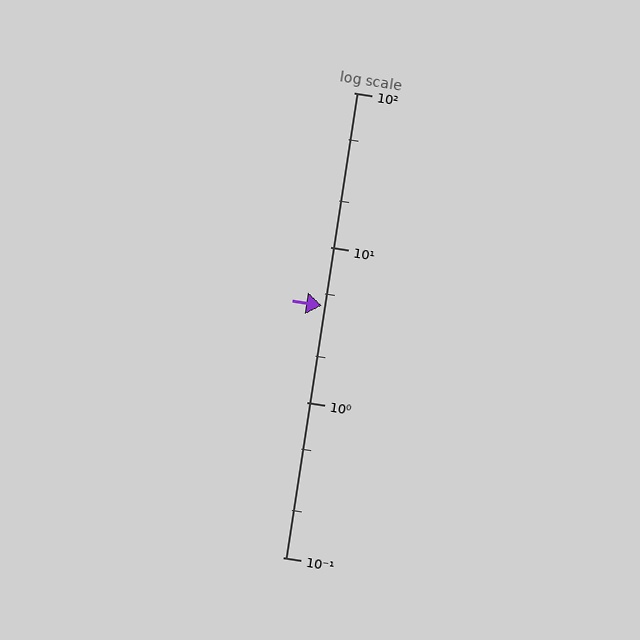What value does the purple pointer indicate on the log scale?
The pointer indicates approximately 4.2.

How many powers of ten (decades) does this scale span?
The scale spans 3 decades, from 0.1 to 100.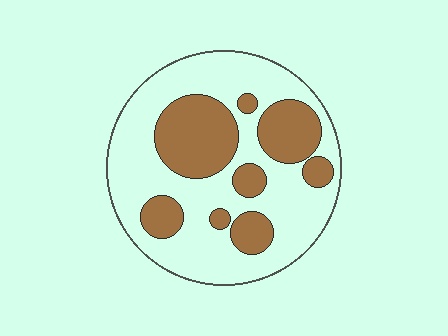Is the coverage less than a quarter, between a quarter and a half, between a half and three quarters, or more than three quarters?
Between a quarter and a half.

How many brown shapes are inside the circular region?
8.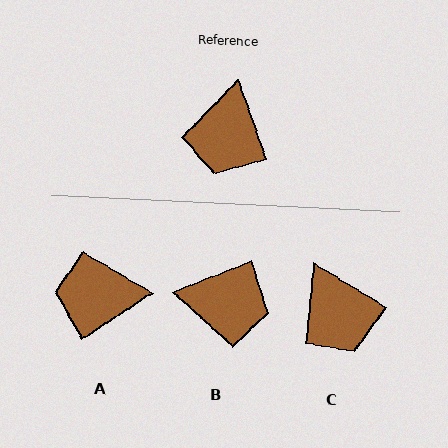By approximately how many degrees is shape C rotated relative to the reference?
Approximately 39 degrees counter-clockwise.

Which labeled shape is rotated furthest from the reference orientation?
B, about 92 degrees away.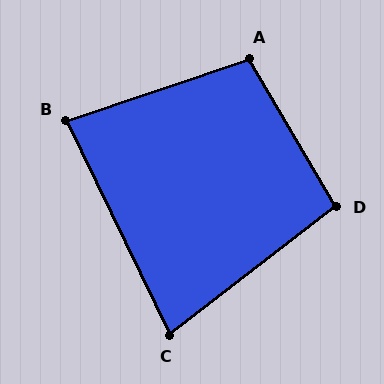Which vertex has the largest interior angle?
A, at approximately 102 degrees.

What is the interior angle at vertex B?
Approximately 83 degrees (acute).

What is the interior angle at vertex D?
Approximately 97 degrees (obtuse).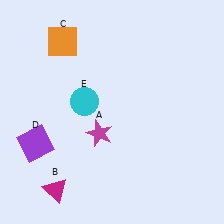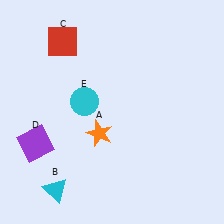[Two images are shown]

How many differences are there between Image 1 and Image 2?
There are 3 differences between the two images.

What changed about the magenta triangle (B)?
In Image 1, B is magenta. In Image 2, it changed to cyan.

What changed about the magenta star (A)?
In Image 1, A is magenta. In Image 2, it changed to orange.